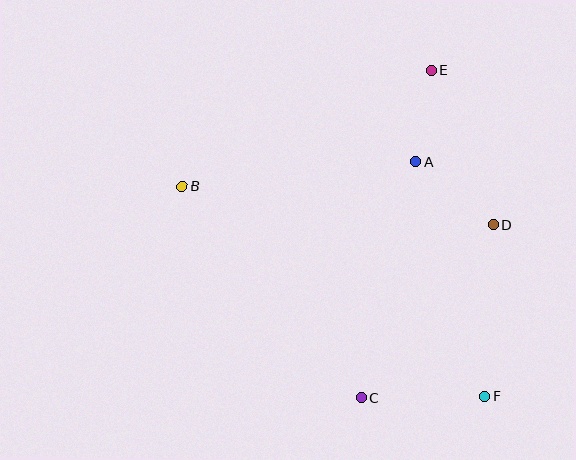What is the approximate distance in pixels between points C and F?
The distance between C and F is approximately 124 pixels.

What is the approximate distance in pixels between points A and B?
The distance between A and B is approximately 235 pixels.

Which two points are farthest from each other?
Points B and F are farthest from each other.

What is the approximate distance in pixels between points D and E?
The distance between D and E is approximately 167 pixels.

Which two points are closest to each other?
Points A and E are closest to each other.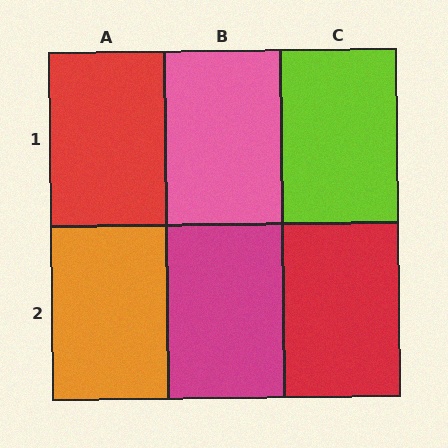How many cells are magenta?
1 cell is magenta.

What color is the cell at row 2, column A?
Orange.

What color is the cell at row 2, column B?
Magenta.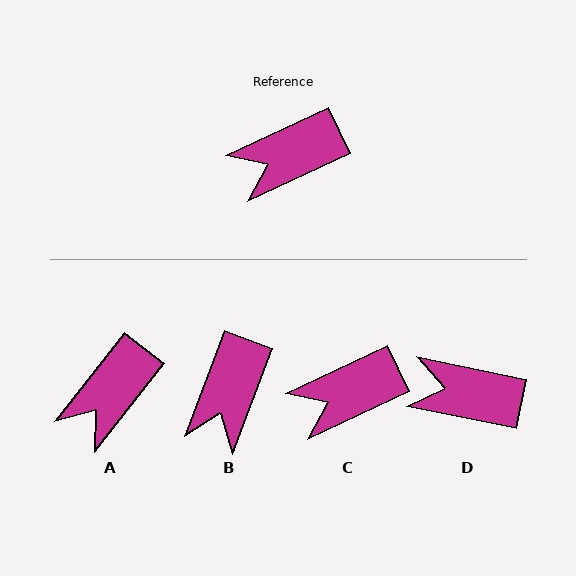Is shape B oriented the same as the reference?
No, it is off by about 44 degrees.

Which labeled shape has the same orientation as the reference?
C.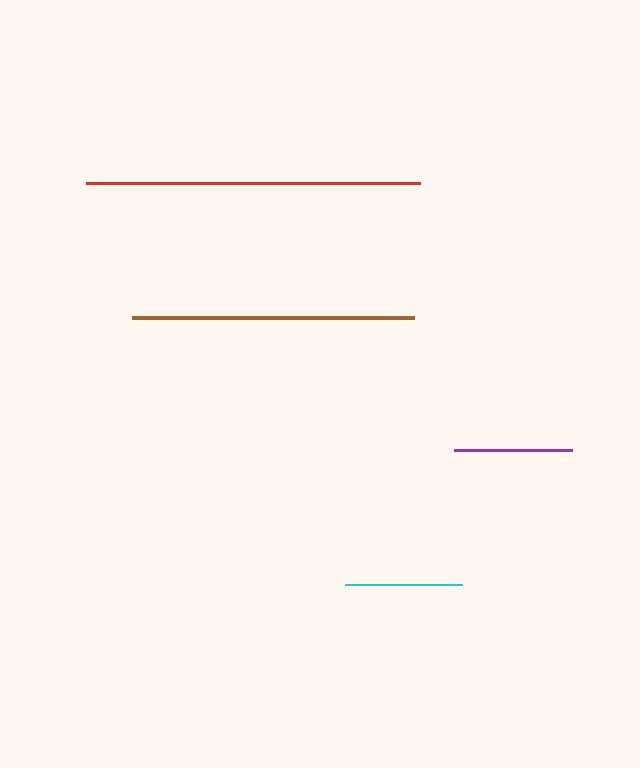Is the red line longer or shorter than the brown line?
The red line is longer than the brown line.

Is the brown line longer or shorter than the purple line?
The brown line is longer than the purple line.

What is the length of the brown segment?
The brown segment is approximately 282 pixels long.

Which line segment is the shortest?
The cyan line is the shortest at approximately 116 pixels.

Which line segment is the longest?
The red line is the longest at approximately 334 pixels.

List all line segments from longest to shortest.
From longest to shortest: red, brown, purple, cyan.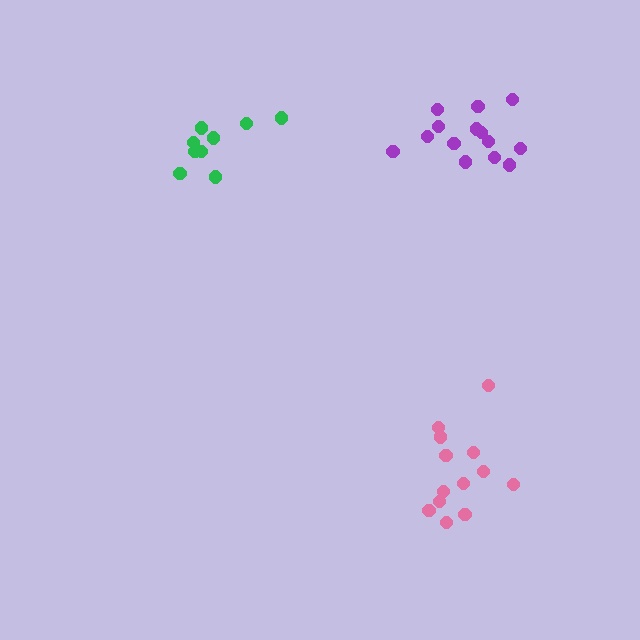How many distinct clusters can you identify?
There are 3 distinct clusters.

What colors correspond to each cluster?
The clusters are colored: pink, purple, green.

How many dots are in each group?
Group 1: 13 dots, Group 2: 14 dots, Group 3: 9 dots (36 total).